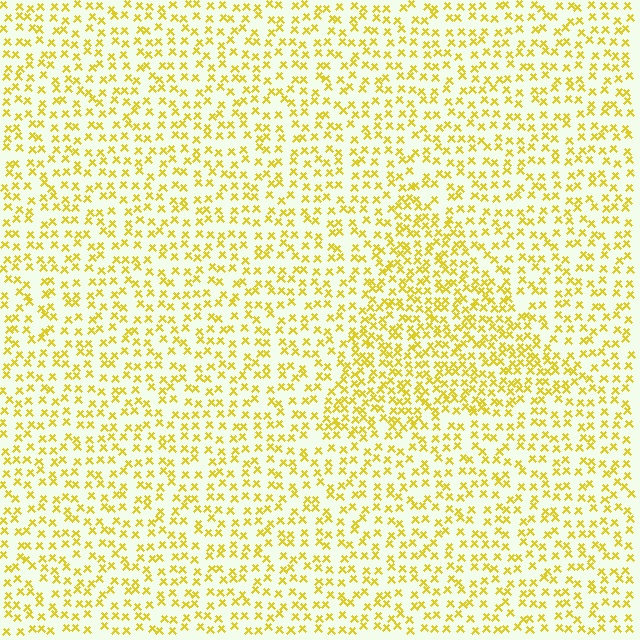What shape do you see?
I see a triangle.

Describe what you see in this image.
The image contains small yellow elements arranged at two different densities. A triangle-shaped region is visible where the elements are more densely packed than the surrounding area.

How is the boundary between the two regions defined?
The boundary is defined by a change in element density (approximately 1.7x ratio). All elements are the same color, size, and shape.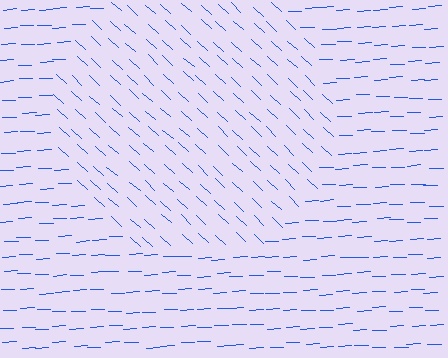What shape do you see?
I see a circle.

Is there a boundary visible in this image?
Yes, there is a texture boundary formed by a change in line orientation.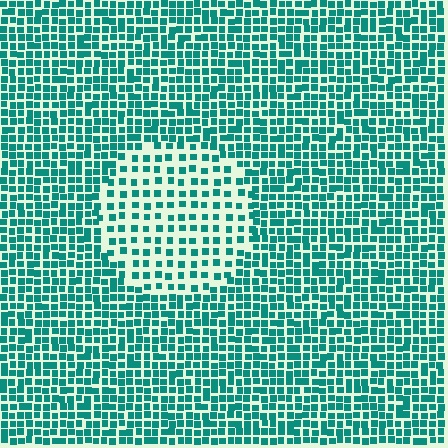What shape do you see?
I see a circle.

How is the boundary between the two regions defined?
The boundary is defined by a change in element density (approximately 1.9x ratio). All elements are the same color, size, and shape.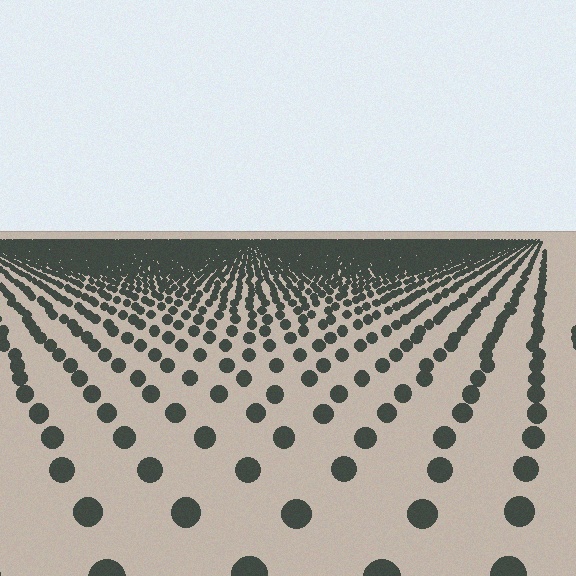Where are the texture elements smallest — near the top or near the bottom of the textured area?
Near the top.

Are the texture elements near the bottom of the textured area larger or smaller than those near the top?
Larger. Near the bottom, elements are closer to the viewer and appear at a bigger on-screen size.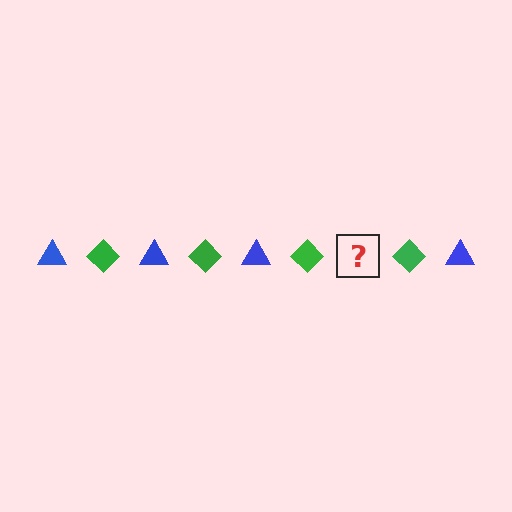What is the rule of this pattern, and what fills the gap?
The rule is that the pattern alternates between blue triangle and green diamond. The gap should be filled with a blue triangle.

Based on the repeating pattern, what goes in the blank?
The blank should be a blue triangle.